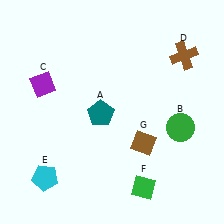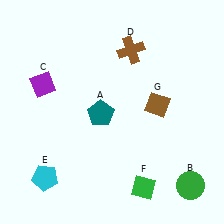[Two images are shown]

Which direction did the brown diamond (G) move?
The brown diamond (G) moved up.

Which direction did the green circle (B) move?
The green circle (B) moved down.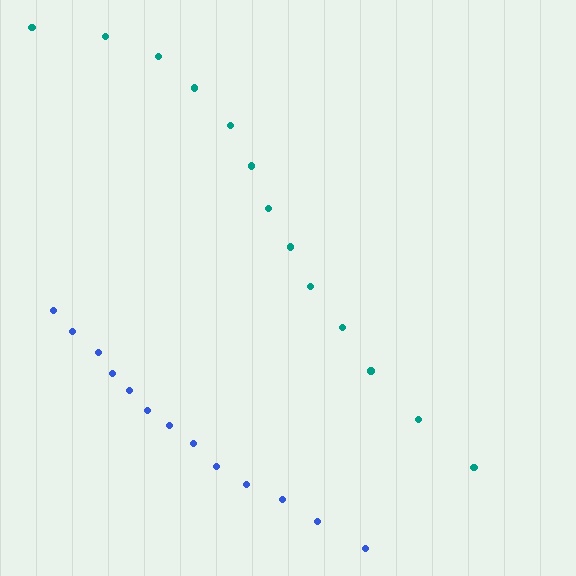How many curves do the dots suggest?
There are 2 distinct paths.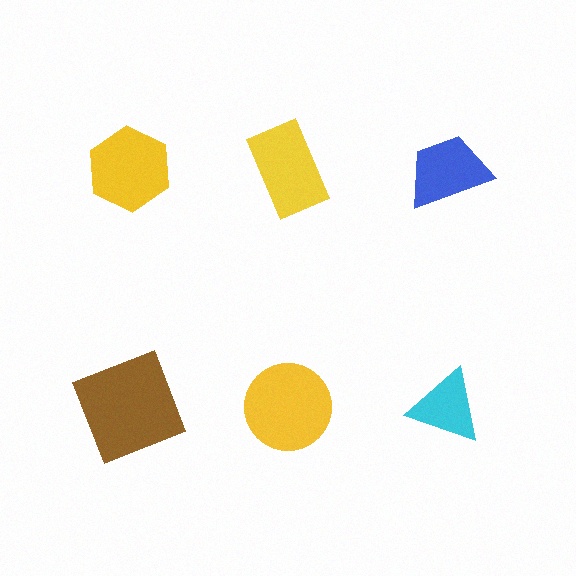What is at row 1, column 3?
A blue trapezoid.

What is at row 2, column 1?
A brown square.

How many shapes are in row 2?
3 shapes.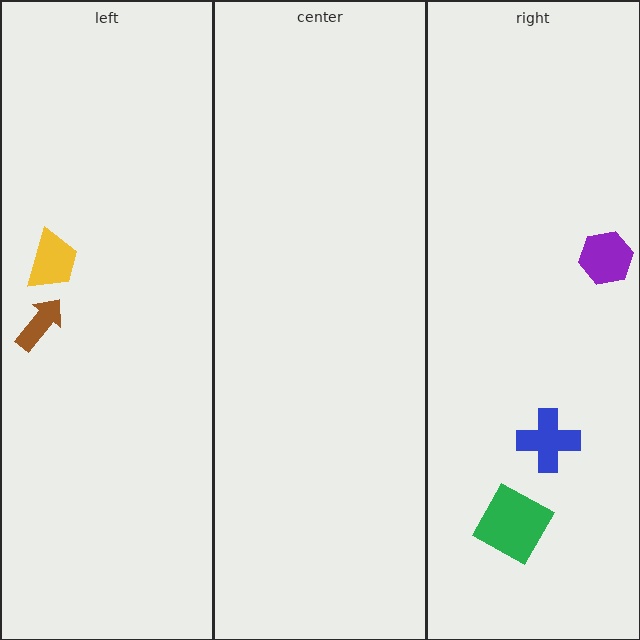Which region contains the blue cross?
The right region.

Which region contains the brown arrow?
The left region.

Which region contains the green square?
The right region.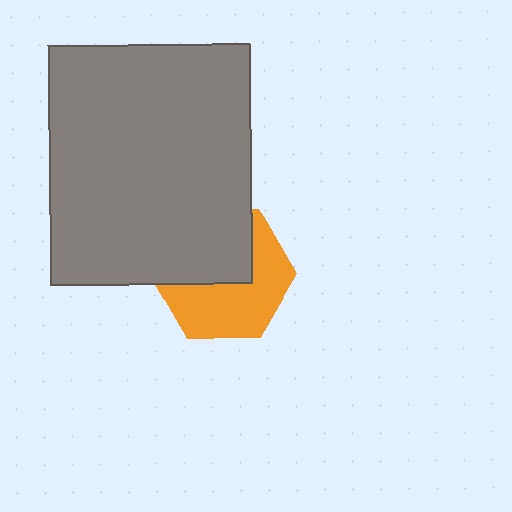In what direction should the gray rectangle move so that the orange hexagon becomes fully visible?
The gray rectangle should move up. That is the shortest direction to clear the overlap and leave the orange hexagon fully visible.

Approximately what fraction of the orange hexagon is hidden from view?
Roughly 46% of the orange hexagon is hidden behind the gray rectangle.